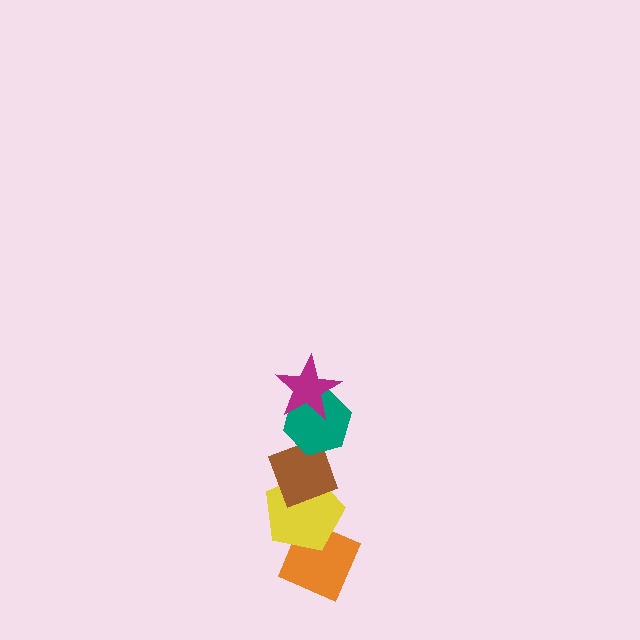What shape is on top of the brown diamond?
The teal hexagon is on top of the brown diamond.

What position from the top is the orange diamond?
The orange diamond is 5th from the top.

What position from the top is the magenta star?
The magenta star is 1st from the top.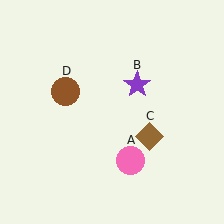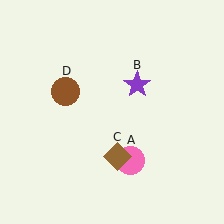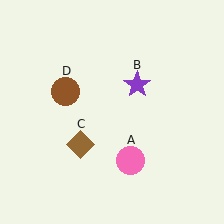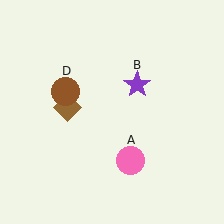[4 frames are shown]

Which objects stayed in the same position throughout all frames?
Pink circle (object A) and purple star (object B) and brown circle (object D) remained stationary.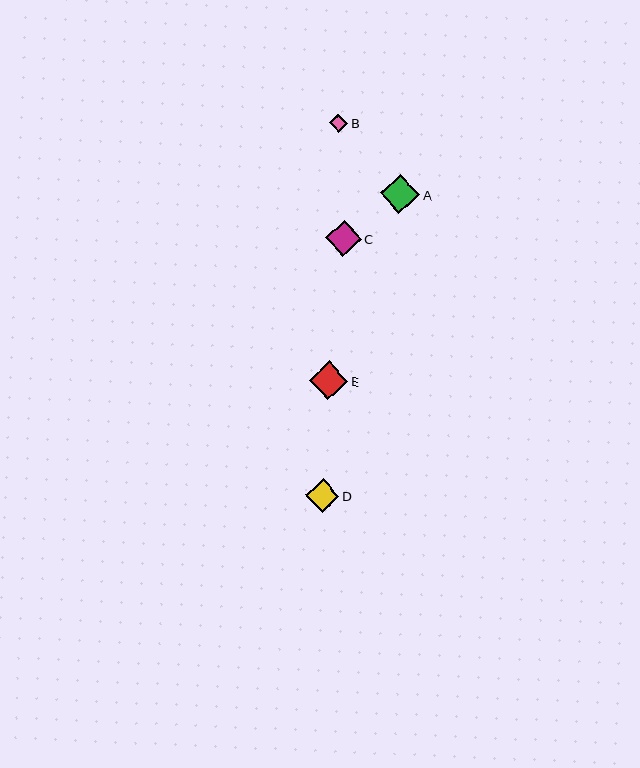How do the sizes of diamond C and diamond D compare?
Diamond C and diamond D are approximately the same size.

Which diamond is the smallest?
Diamond B is the smallest with a size of approximately 18 pixels.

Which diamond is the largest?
Diamond A is the largest with a size of approximately 40 pixels.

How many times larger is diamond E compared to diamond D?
Diamond E is approximately 1.2 times the size of diamond D.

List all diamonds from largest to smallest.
From largest to smallest: A, E, C, D, B.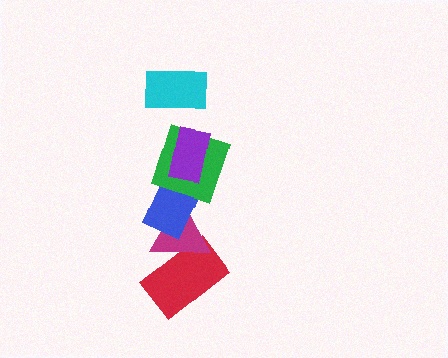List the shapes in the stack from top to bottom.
From top to bottom: the cyan rectangle, the purple rectangle, the green square, the blue rectangle, the magenta triangle, the red rectangle.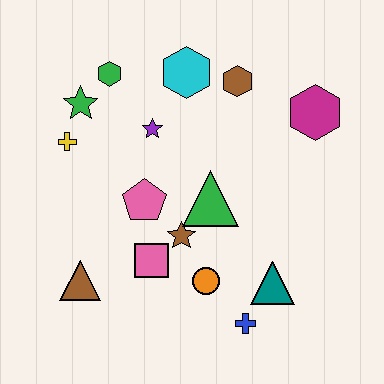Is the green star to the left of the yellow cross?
No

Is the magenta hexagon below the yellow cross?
No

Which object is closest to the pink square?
The brown star is closest to the pink square.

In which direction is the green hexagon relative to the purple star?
The green hexagon is above the purple star.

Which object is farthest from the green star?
The blue cross is farthest from the green star.